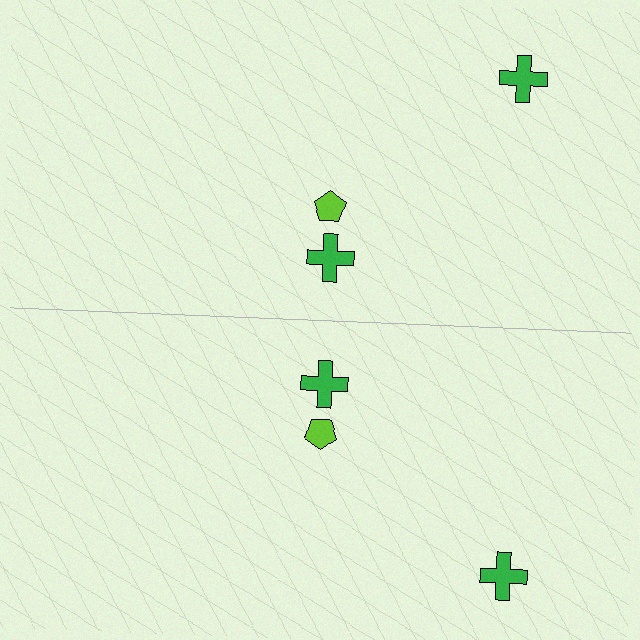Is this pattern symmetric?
Yes, this pattern has bilateral (reflection) symmetry.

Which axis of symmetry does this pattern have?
The pattern has a horizontal axis of symmetry running through the center of the image.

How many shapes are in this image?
There are 6 shapes in this image.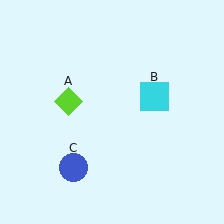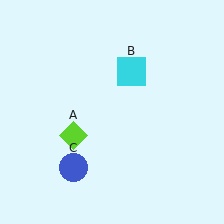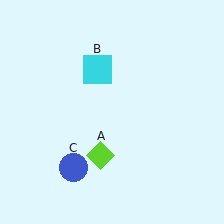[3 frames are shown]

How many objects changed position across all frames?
2 objects changed position: lime diamond (object A), cyan square (object B).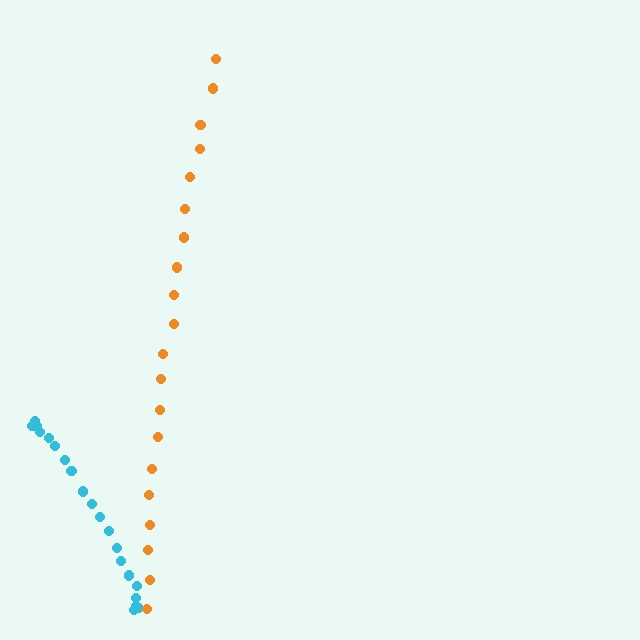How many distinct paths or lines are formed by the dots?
There are 2 distinct paths.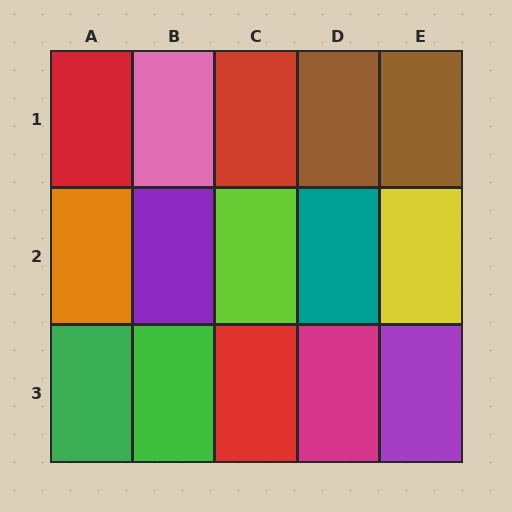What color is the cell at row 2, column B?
Purple.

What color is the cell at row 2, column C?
Lime.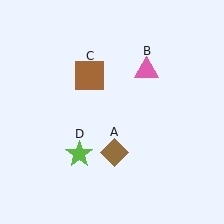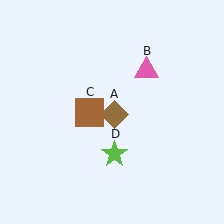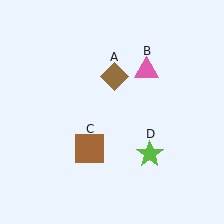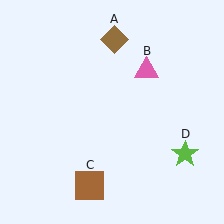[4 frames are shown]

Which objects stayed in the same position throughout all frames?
Pink triangle (object B) remained stationary.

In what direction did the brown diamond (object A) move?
The brown diamond (object A) moved up.